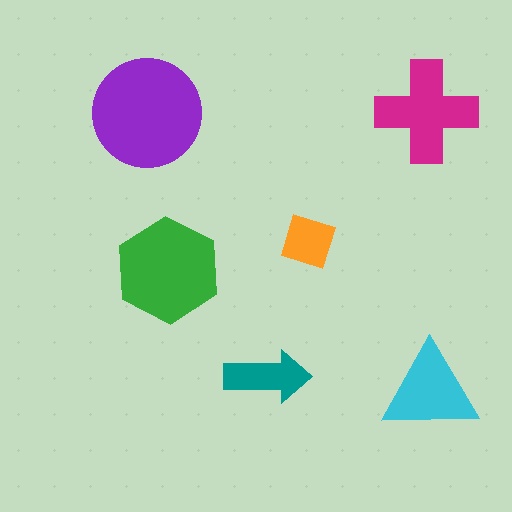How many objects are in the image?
There are 6 objects in the image.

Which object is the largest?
The purple circle.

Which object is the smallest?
The orange square.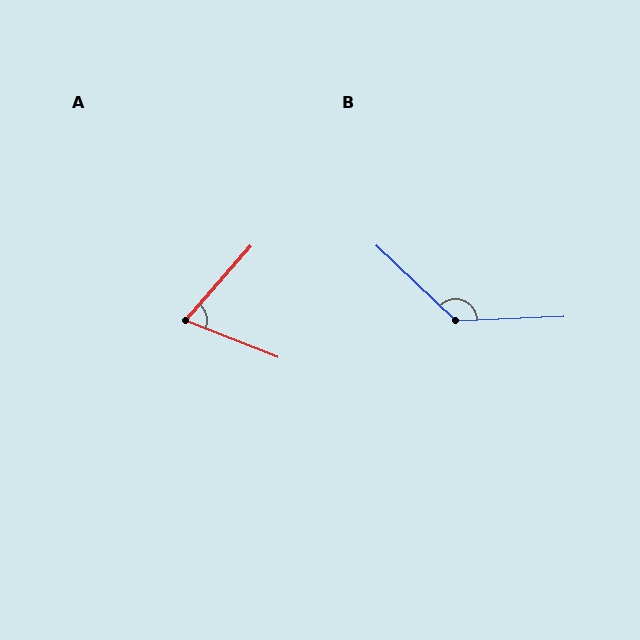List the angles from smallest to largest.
A (71°), B (134°).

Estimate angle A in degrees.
Approximately 71 degrees.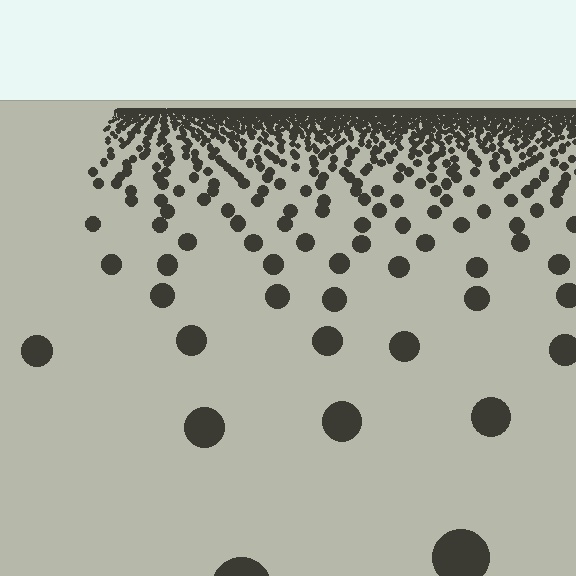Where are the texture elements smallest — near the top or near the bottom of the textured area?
Near the top.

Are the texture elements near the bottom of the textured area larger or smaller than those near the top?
Larger. Near the bottom, elements are closer to the viewer and appear at a bigger on-screen size.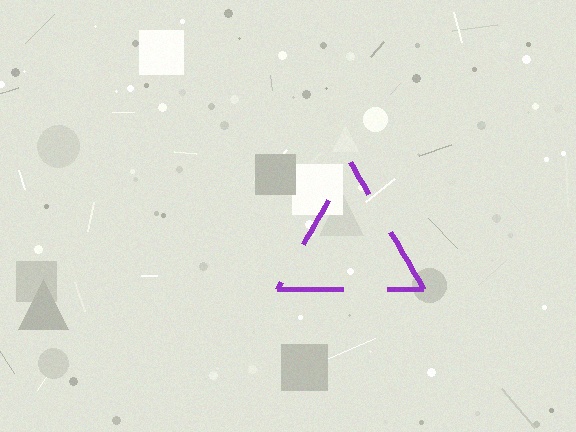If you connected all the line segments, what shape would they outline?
They would outline a triangle.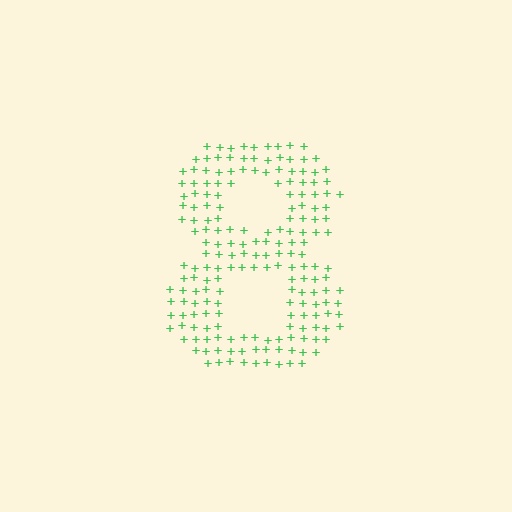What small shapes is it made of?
It is made of small plus signs.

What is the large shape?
The large shape is the digit 8.